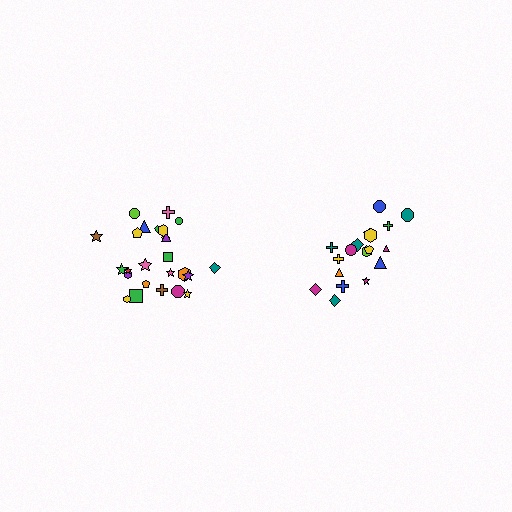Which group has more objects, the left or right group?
The left group.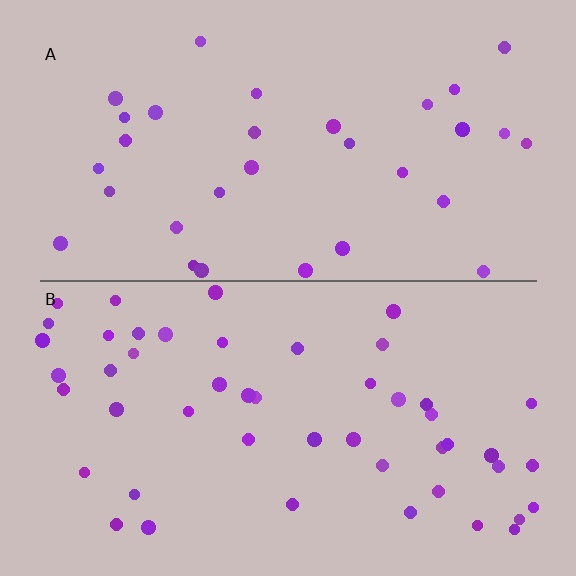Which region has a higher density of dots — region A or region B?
B (the bottom).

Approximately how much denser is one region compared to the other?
Approximately 1.5× — region B over region A.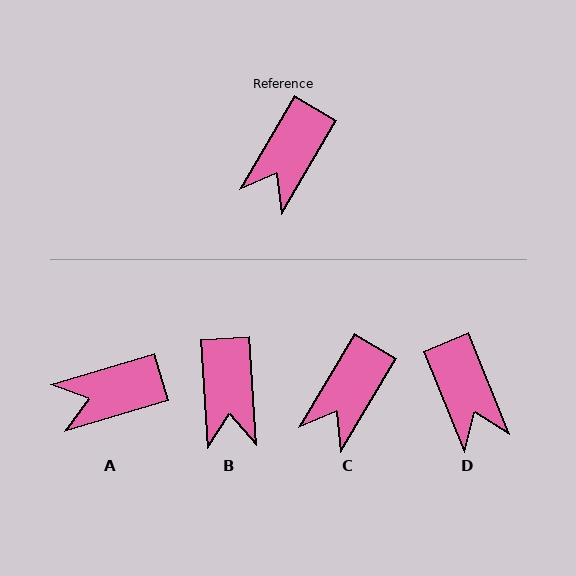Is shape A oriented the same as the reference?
No, it is off by about 43 degrees.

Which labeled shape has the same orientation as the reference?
C.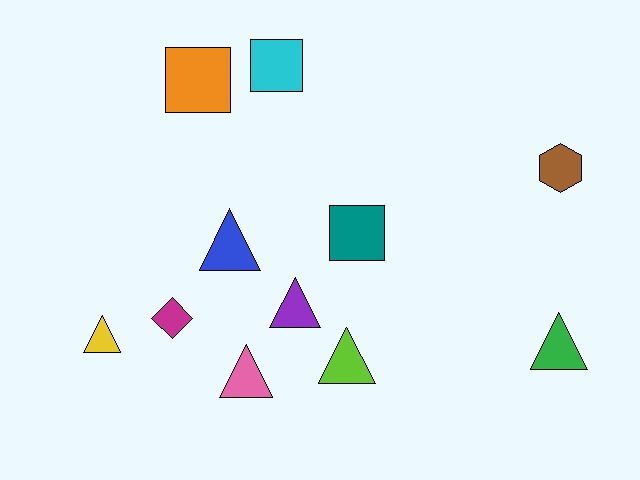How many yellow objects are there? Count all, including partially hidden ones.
There is 1 yellow object.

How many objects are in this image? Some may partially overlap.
There are 11 objects.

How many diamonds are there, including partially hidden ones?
There is 1 diamond.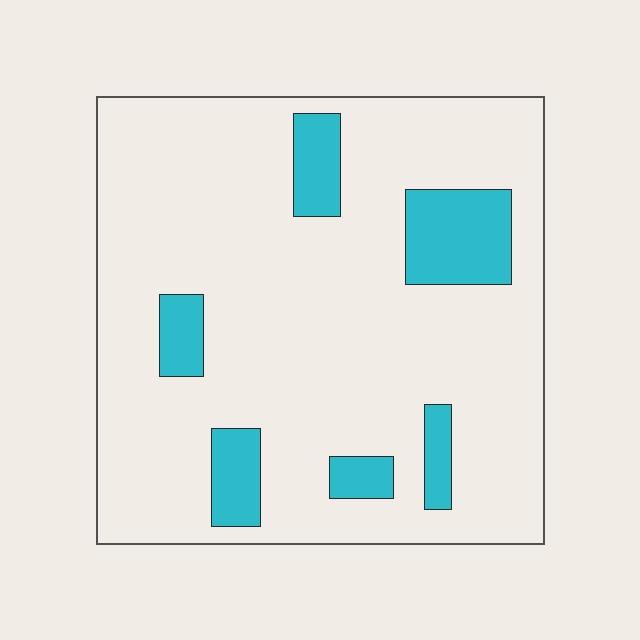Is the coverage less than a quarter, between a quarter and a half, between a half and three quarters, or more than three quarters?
Less than a quarter.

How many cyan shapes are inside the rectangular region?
6.